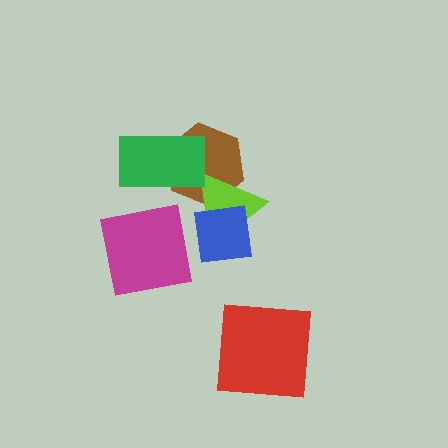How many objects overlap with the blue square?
1 object overlaps with the blue square.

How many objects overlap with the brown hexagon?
2 objects overlap with the brown hexagon.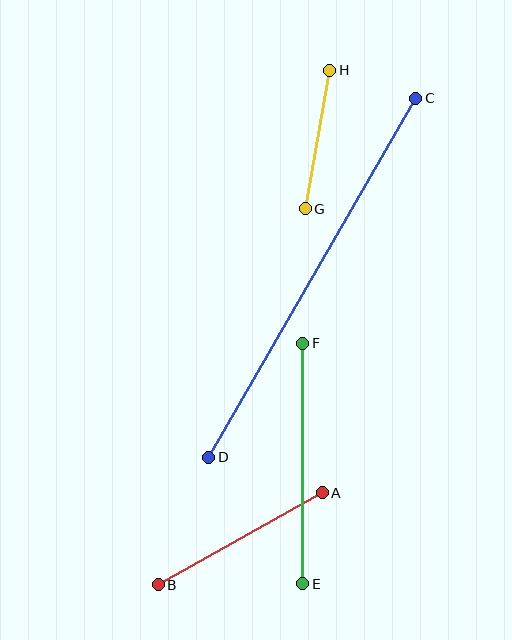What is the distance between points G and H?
The distance is approximately 141 pixels.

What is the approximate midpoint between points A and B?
The midpoint is at approximately (240, 539) pixels.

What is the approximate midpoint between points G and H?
The midpoint is at approximately (318, 139) pixels.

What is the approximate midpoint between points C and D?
The midpoint is at approximately (312, 278) pixels.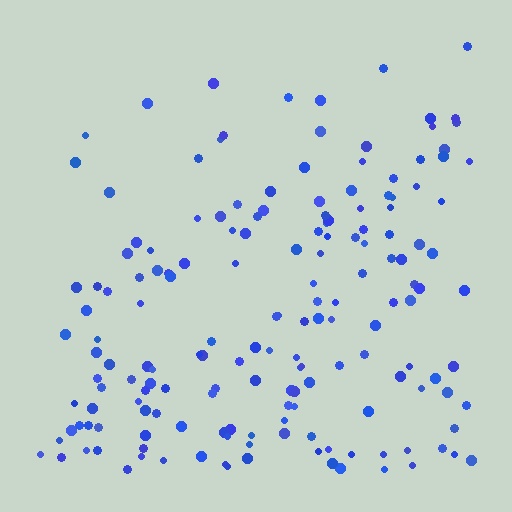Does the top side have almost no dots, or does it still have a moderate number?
Still a moderate number, just noticeably fewer than the bottom.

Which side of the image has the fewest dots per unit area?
The top.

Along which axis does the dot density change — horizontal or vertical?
Vertical.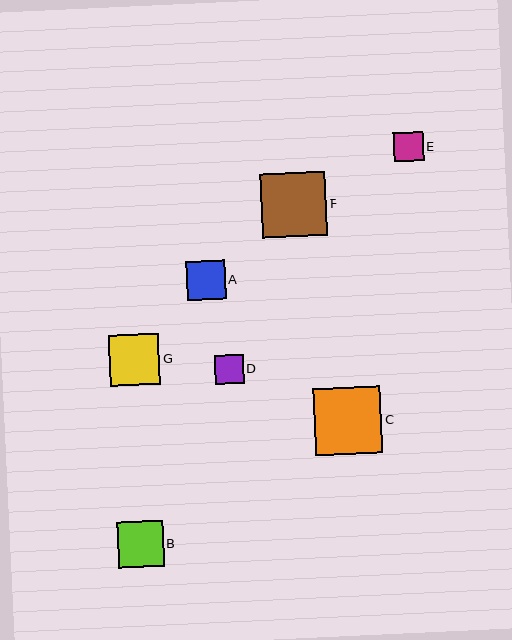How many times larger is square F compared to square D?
Square F is approximately 2.3 times the size of square D.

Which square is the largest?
Square C is the largest with a size of approximately 67 pixels.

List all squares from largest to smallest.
From largest to smallest: C, F, G, B, A, E, D.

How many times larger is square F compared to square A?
Square F is approximately 1.7 times the size of square A.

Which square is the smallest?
Square D is the smallest with a size of approximately 29 pixels.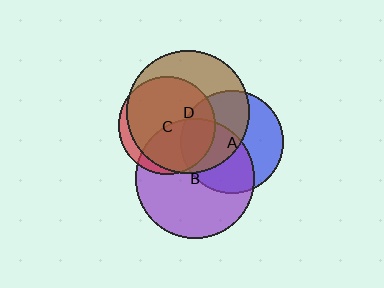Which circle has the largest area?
Circle D (brown).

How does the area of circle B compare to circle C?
Approximately 1.5 times.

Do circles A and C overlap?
Yes.